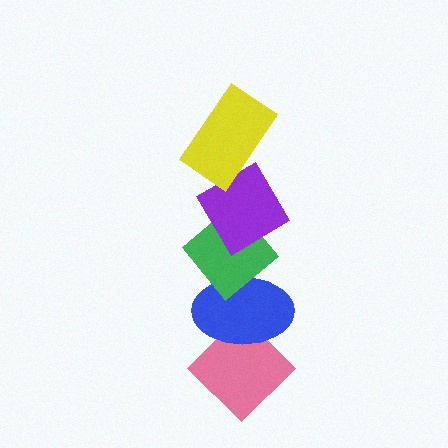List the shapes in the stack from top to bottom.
From top to bottom: the yellow rectangle, the purple diamond, the green diamond, the blue ellipse, the pink diamond.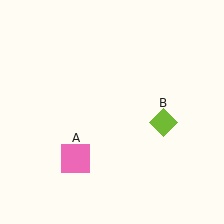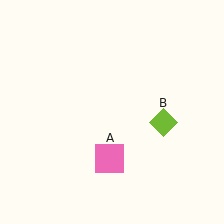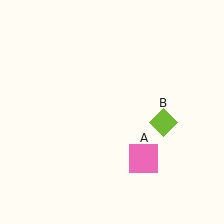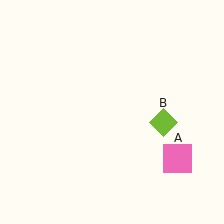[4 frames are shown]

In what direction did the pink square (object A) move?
The pink square (object A) moved right.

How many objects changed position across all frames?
1 object changed position: pink square (object A).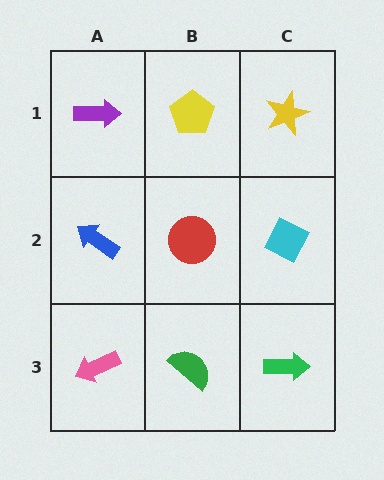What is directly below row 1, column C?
A cyan diamond.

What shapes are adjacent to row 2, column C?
A yellow star (row 1, column C), a green arrow (row 3, column C), a red circle (row 2, column B).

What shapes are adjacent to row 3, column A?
A blue arrow (row 2, column A), a green semicircle (row 3, column B).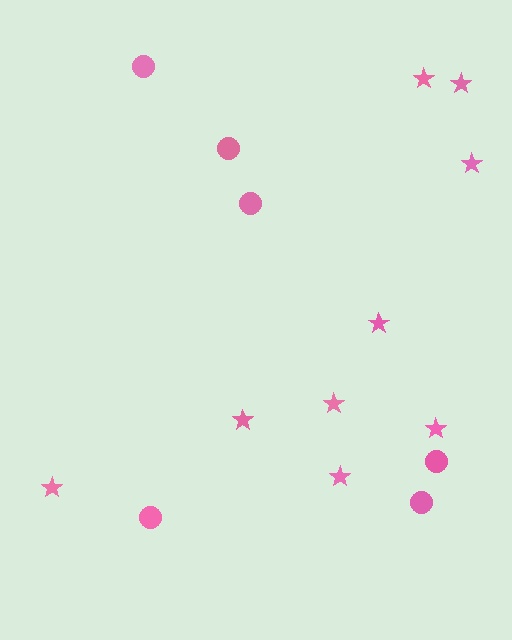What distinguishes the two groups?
There are 2 groups: one group of stars (9) and one group of circles (6).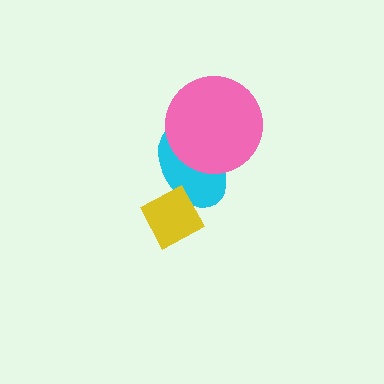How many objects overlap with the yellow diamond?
1 object overlaps with the yellow diamond.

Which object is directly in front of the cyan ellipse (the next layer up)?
The pink circle is directly in front of the cyan ellipse.